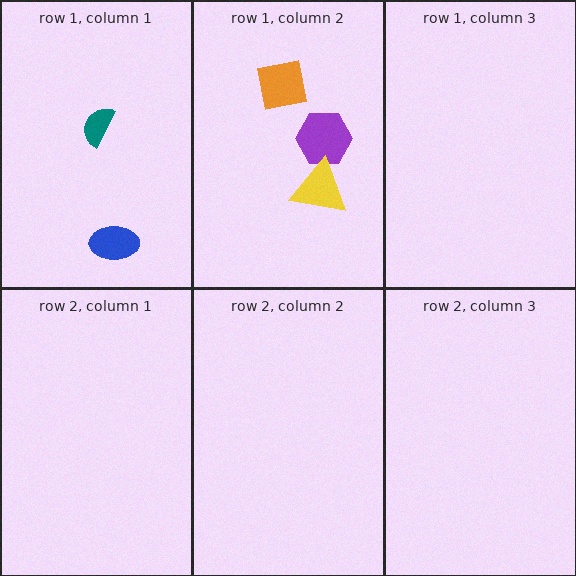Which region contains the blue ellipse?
The row 1, column 1 region.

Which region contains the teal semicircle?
The row 1, column 1 region.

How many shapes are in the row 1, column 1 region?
2.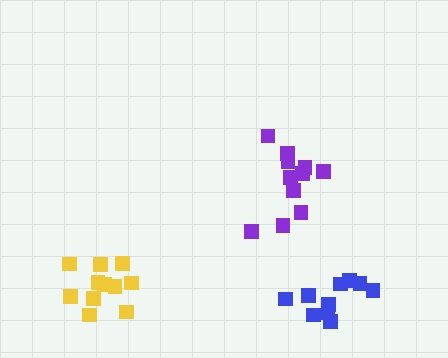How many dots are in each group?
Group 1: 11 dots, Group 2: 11 dots, Group 3: 10 dots (32 total).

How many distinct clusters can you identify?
There are 3 distinct clusters.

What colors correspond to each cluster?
The clusters are colored: purple, yellow, blue.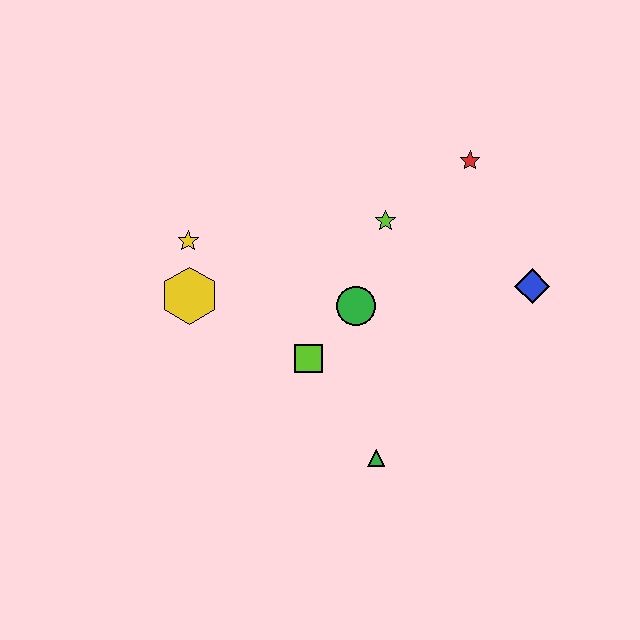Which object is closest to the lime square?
The green circle is closest to the lime square.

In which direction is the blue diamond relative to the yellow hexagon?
The blue diamond is to the right of the yellow hexagon.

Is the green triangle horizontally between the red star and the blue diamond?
No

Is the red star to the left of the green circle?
No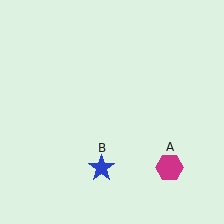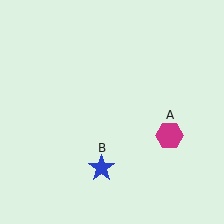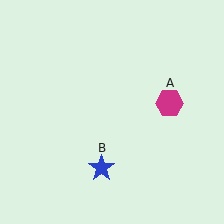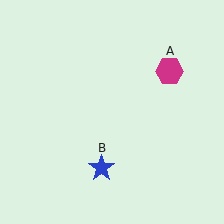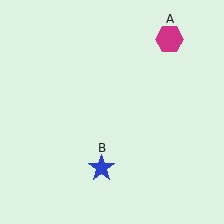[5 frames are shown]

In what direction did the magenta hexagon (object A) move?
The magenta hexagon (object A) moved up.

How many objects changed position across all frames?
1 object changed position: magenta hexagon (object A).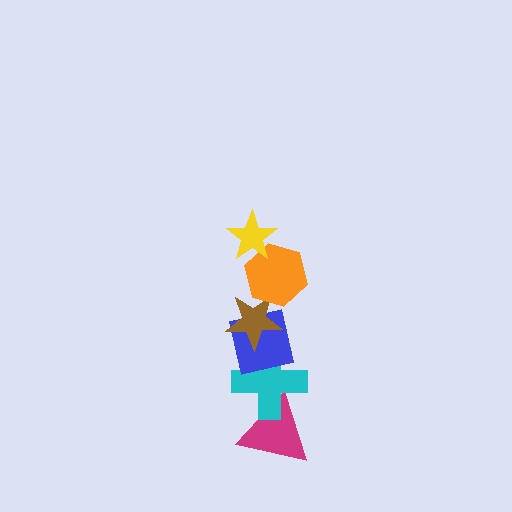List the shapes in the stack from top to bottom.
From top to bottom: the yellow star, the orange hexagon, the brown star, the blue square, the cyan cross, the magenta triangle.